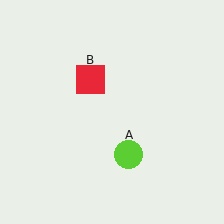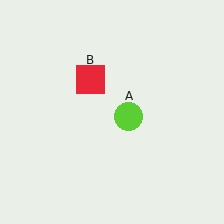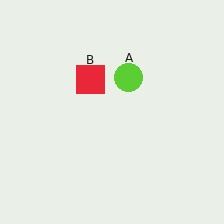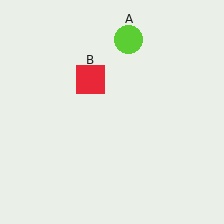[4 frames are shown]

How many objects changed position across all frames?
1 object changed position: lime circle (object A).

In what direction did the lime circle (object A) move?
The lime circle (object A) moved up.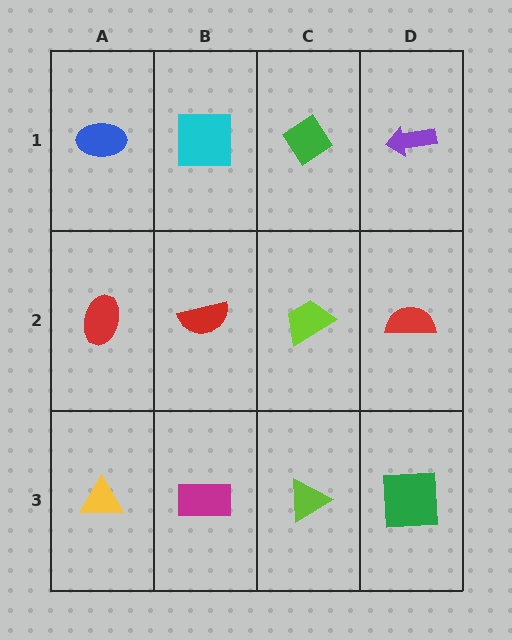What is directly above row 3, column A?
A red ellipse.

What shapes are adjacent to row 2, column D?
A purple arrow (row 1, column D), a green square (row 3, column D), a lime trapezoid (row 2, column C).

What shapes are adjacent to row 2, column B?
A cyan square (row 1, column B), a magenta rectangle (row 3, column B), a red ellipse (row 2, column A), a lime trapezoid (row 2, column C).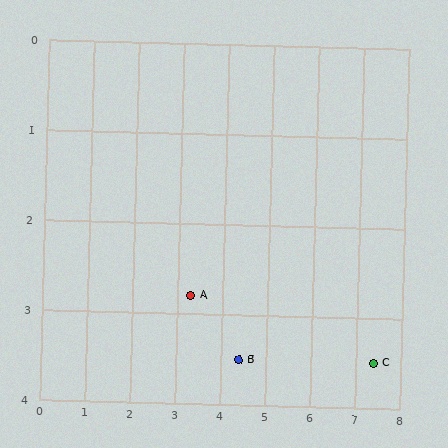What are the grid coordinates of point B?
Point B is at approximately (4.4, 3.5).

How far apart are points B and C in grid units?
Points B and C are about 3.0 grid units apart.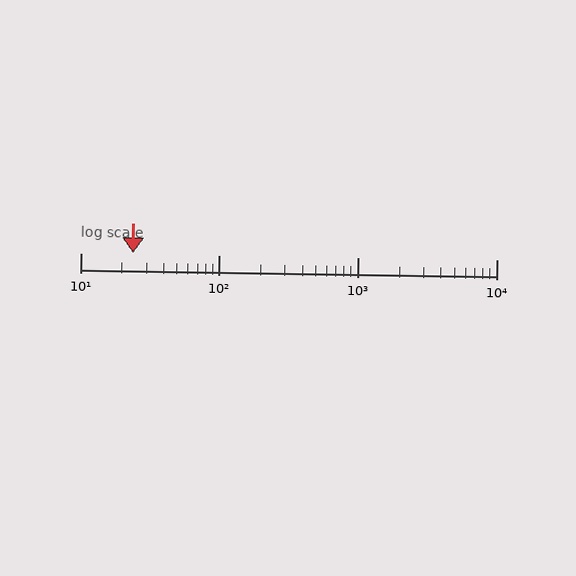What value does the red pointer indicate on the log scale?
The pointer indicates approximately 24.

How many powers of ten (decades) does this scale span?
The scale spans 3 decades, from 10 to 10000.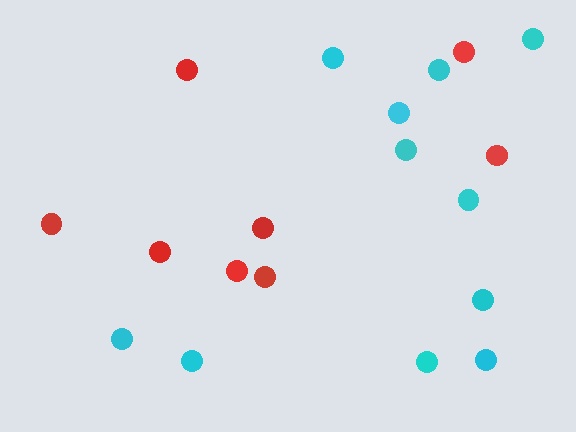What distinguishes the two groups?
There are 2 groups: one group of cyan circles (11) and one group of red circles (8).